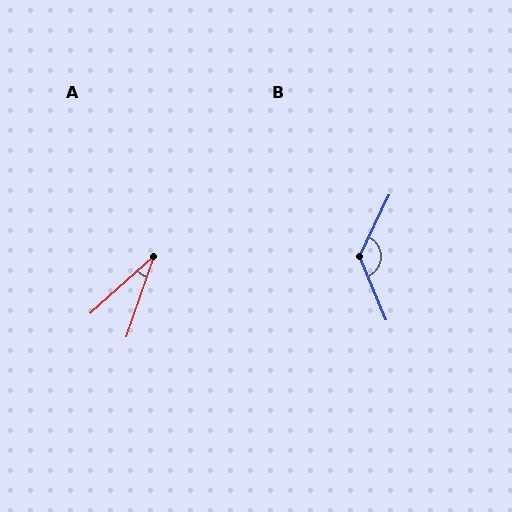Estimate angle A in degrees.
Approximately 29 degrees.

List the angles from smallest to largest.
A (29°), B (131°).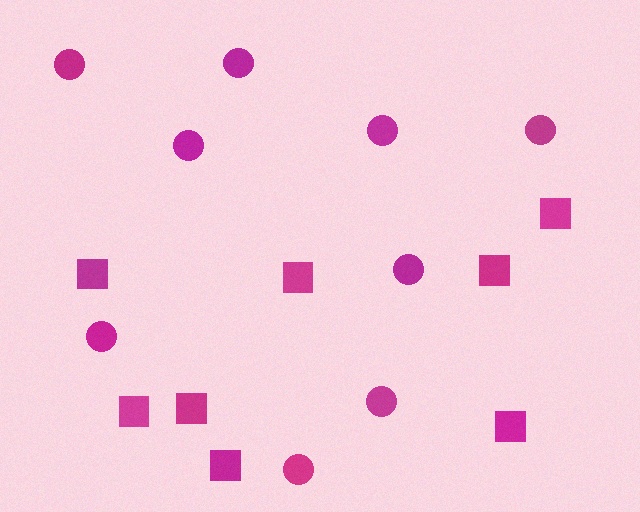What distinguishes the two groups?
There are 2 groups: one group of circles (9) and one group of squares (8).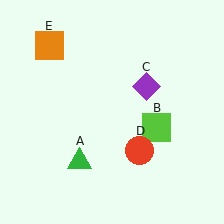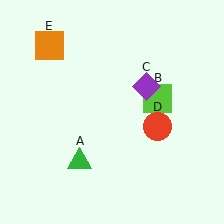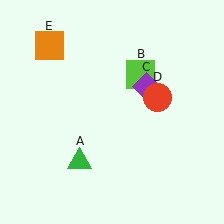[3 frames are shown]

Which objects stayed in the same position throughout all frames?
Green triangle (object A) and purple diamond (object C) and orange square (object E) remained stationary.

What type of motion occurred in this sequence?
The lime square (object B), red circle (object D) rotated counterclockwise around the center of the scene.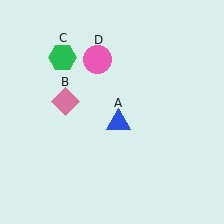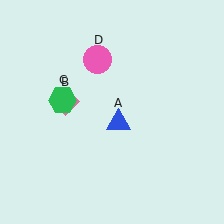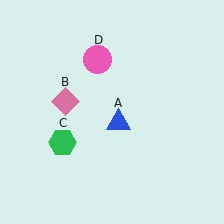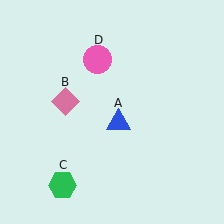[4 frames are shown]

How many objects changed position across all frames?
1 object changed position: green hexagon (object C).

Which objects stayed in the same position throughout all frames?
Blue triangle (object A) and pink diamond (object B) and pink circle (object D) remained stationary.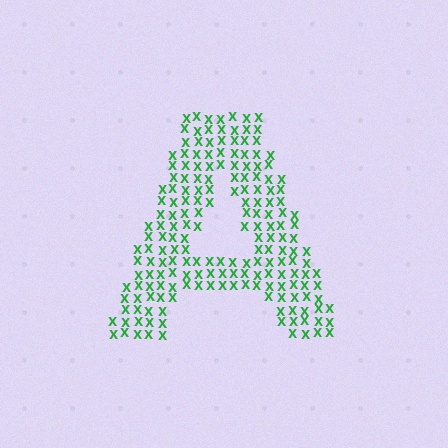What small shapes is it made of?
It is made of small letter X's.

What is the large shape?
The large shape is the letter A.